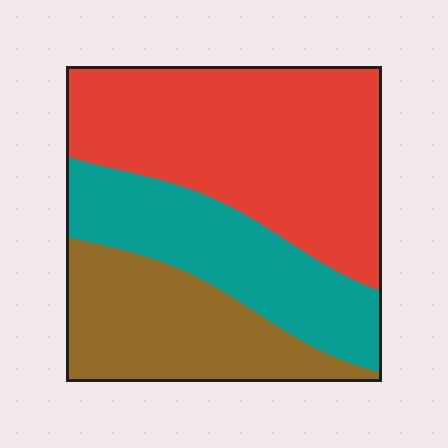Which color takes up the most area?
Red, at roughly 45%.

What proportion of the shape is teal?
Teal takes up about one quarter (1/4) of the shape.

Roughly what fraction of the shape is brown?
Brown covers about 25% of the shape.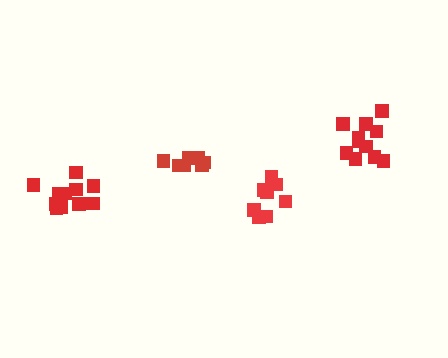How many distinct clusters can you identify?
There are 4 distinct clusters.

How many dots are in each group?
Group 1: 7 dots, Group 2: 8 dots, Group 3: 12 dots, Group 4: 11 dots (38 total).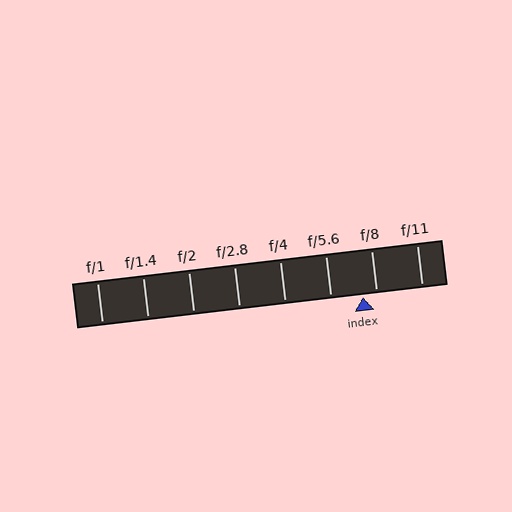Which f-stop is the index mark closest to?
The index mark is closest to f/8.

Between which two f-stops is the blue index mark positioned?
The index mark is between f/5.6 and f/8.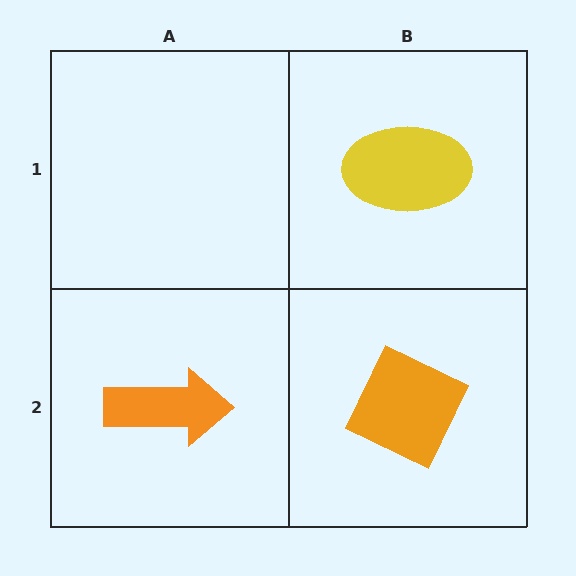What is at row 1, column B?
A yellow ellipse.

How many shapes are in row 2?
2 shapes.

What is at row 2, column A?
An orange arrow.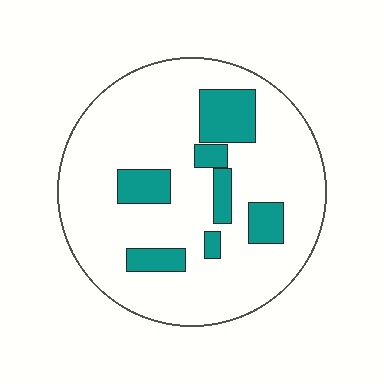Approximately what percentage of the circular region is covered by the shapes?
Approximately 20%.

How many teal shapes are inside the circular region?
7.